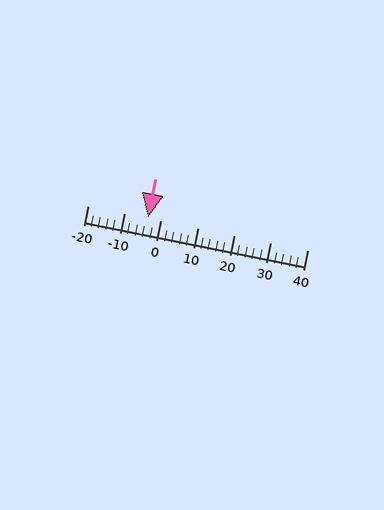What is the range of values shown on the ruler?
The ruler shows values from -20 to 40.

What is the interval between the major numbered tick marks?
The major tick marks are spaced 10 units apart.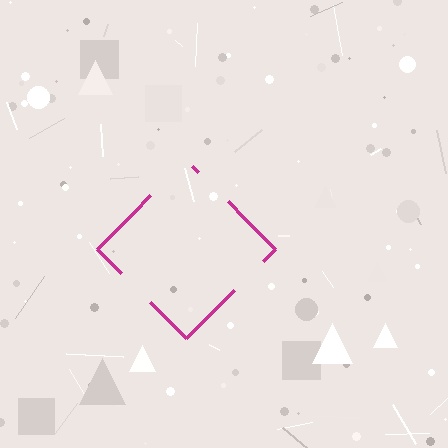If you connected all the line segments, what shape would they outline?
They would outline a diamond.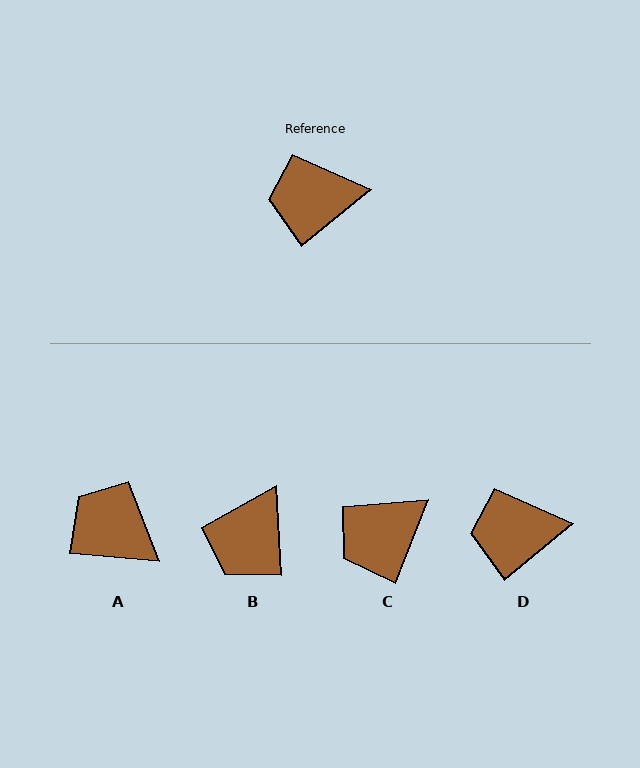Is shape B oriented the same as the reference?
No, it is off by about 54 degrees.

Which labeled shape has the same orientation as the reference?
D.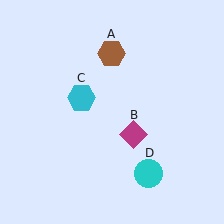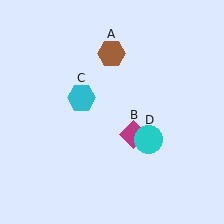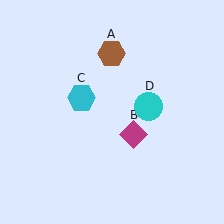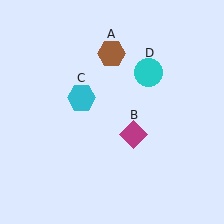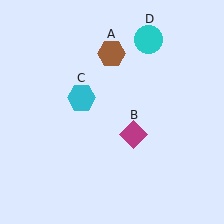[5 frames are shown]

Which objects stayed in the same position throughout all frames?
Brown hexagon (object A) and magenta diamond (object B) and cyan hexagon (object C) remained stationary.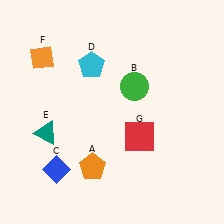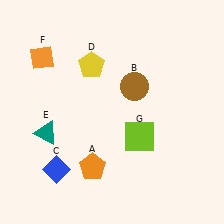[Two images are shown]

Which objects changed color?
B changed from green to brown. D changed from cyan to yellow. G changed from red to lime.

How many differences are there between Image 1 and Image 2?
There are 3 differences between the two images.